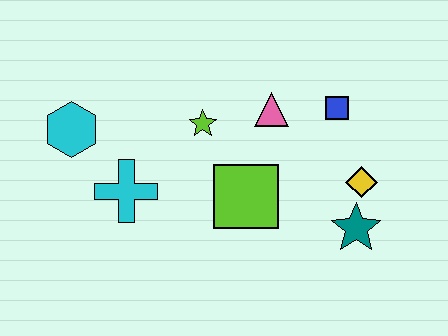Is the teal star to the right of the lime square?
Yes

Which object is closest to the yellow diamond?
The teal star is closest to the yellow diamond.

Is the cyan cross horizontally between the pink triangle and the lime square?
No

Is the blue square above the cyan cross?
Yes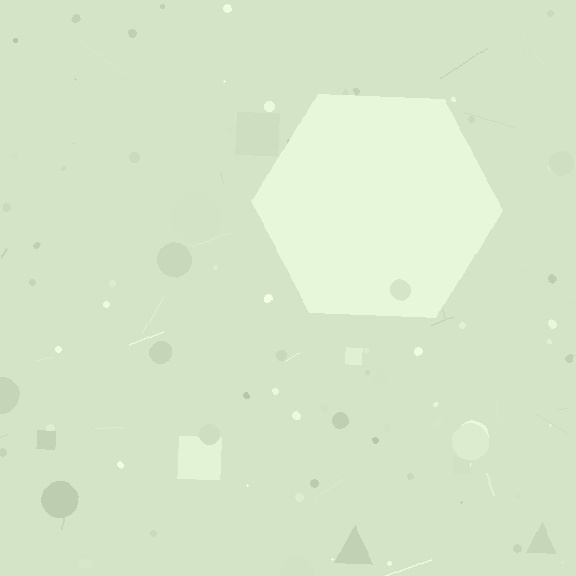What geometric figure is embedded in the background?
A hexagon is embedded in the background.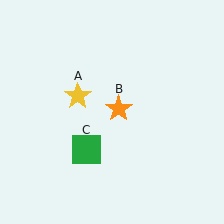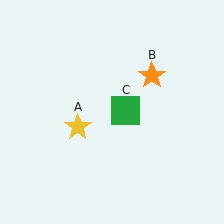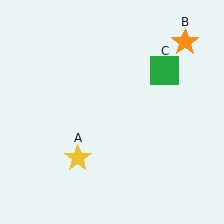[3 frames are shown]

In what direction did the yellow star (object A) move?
The yellow star (object A) moved down.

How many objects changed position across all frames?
3 objects changed position: yellow star (object A), orange star (object B), green square (object C).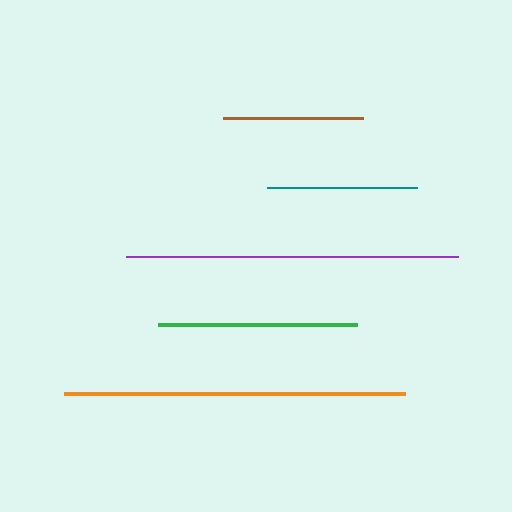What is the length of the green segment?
The green segment is approximately 199 pixels long.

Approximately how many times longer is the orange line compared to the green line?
The orange line is approximately 1.7 times the length of the green line.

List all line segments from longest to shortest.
From longest to shortest: orange, purple, green, teal, brown.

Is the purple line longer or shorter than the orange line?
The orange line is longer than the purple line.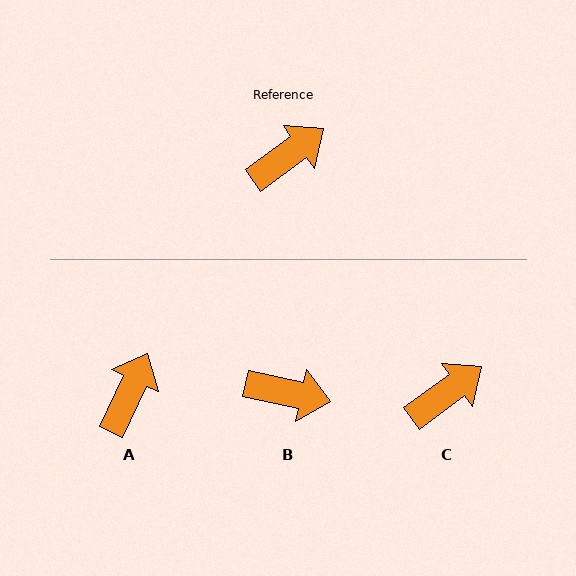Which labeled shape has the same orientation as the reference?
C.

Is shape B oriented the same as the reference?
No, it is off by about 48 degrees.